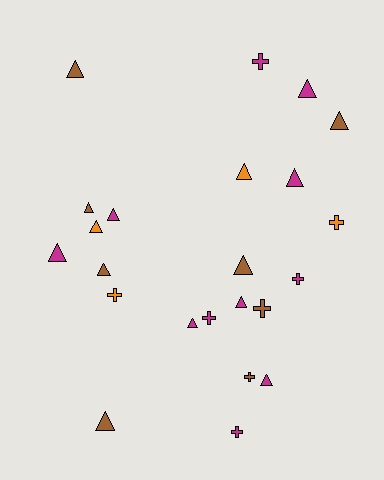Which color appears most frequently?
Magenta, with 11 objects.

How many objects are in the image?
There are 23 objects.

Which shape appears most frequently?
Triangle, with 15 objects.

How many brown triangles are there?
There are 6 brown triangles.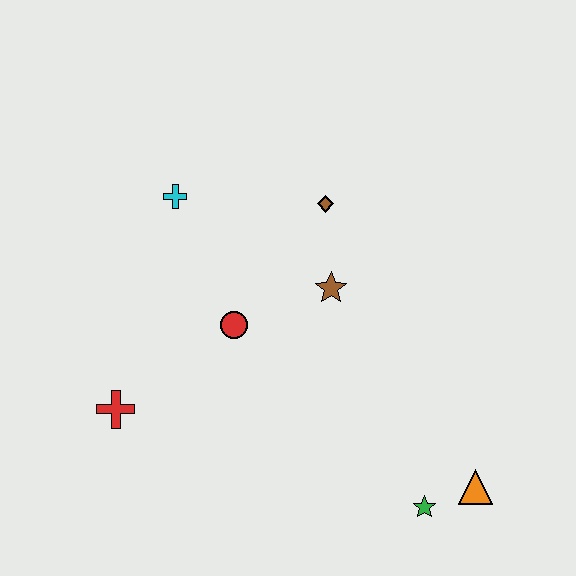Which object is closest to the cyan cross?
The red circle is closest to the cyan cross.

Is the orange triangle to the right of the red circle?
Yes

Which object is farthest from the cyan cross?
The orange triangle is farthest from the cyan cross.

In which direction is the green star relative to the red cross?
The green star is to the right of the red cross.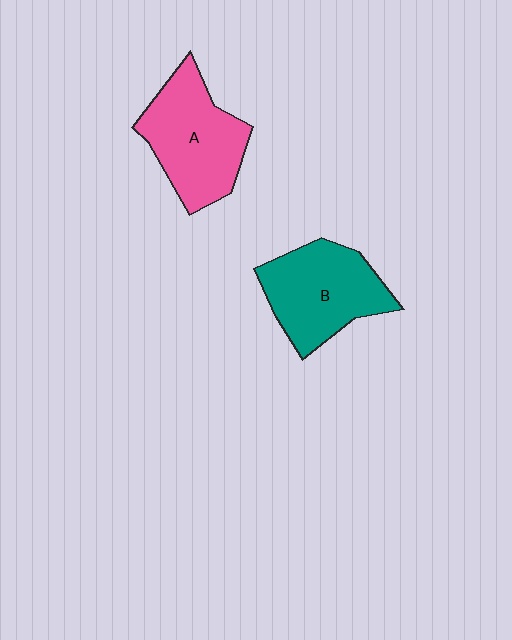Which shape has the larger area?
Shape A (pink).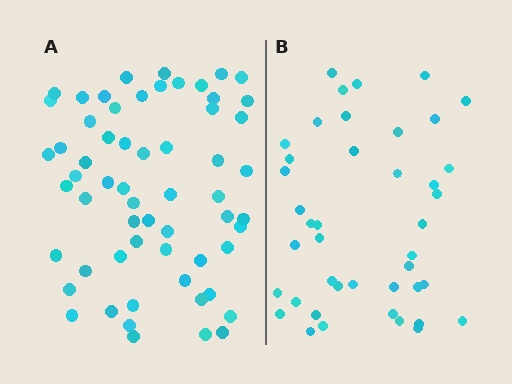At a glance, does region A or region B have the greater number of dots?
Region A (the left region) has more dots.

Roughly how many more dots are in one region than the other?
Region A has approximately 20 more dots than region B.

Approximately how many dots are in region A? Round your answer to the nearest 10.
About 60 dots.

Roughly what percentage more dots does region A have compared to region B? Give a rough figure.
About 45% more.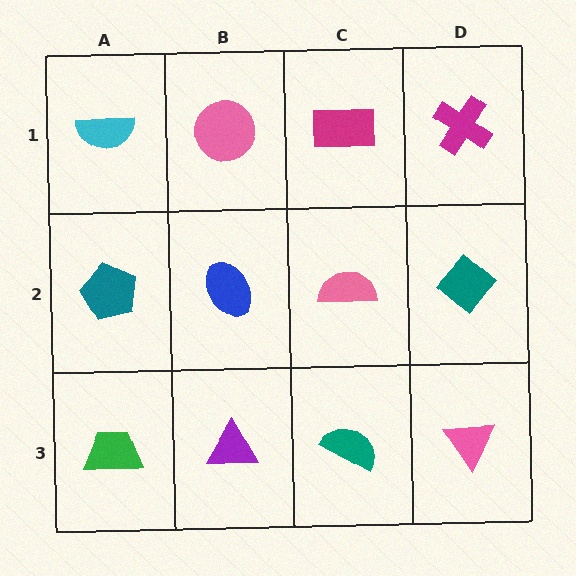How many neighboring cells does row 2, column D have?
3.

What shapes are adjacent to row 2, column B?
A pink circle (row 1, column B), a purple triangle (row 3, column B), a teal pentagon (row 2, column A), a pink semicircle (row 2, column C).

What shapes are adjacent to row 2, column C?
A magenta rectangle (row 1, column C), a teal semicircle (row 3, column C), a blue ellipse (row 2, column B), a teal diamond (row 2, column D).